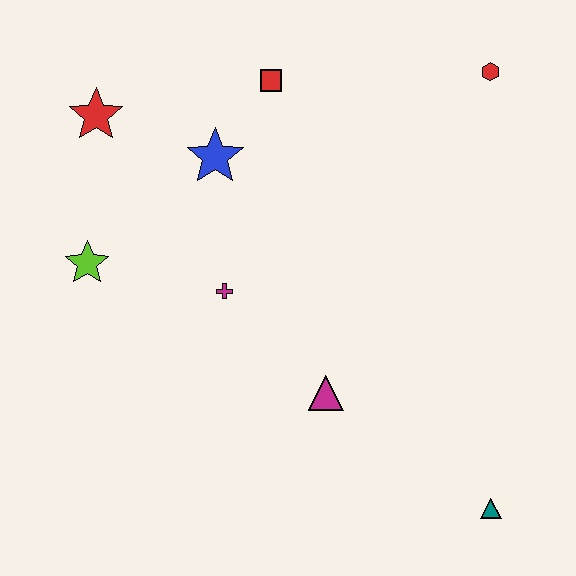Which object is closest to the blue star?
The red square is closest to the blue star.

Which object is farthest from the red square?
The teal triangle is farthest from the red square.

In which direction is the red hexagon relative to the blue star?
The red hexagon is to the right of the blue star.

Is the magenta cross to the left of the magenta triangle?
Yes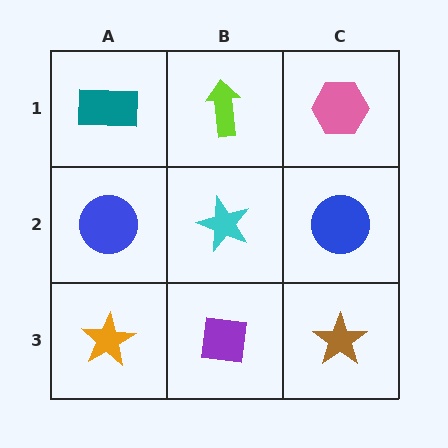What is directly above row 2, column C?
A pink hexagon.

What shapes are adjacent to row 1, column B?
A cyan star (row 2, column B), a teal rectangle (row 1, column A), a pink hexagon (row 1, column C).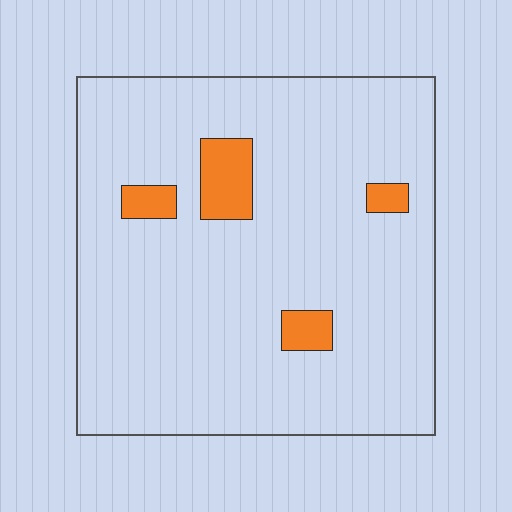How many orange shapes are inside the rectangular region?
4.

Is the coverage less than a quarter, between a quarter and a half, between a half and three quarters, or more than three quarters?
Less than a quarter.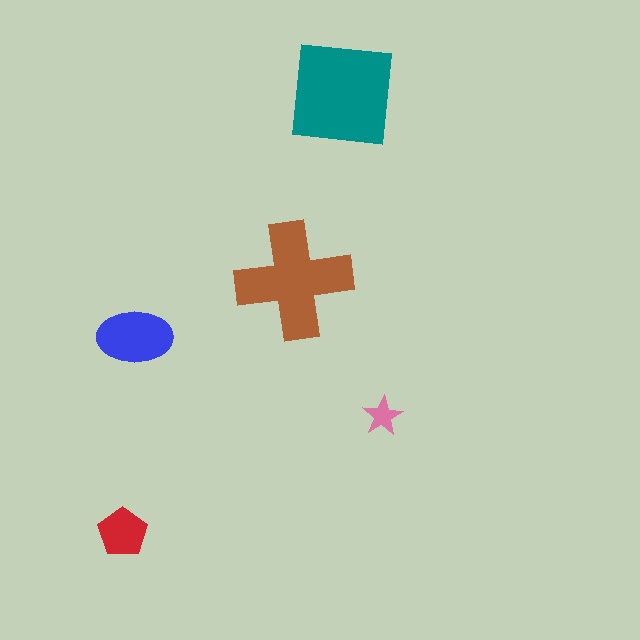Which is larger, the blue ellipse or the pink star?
The blue ellipse.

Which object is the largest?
The teal square.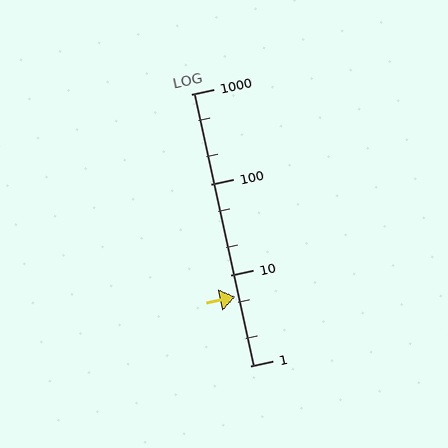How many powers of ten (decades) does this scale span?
The scale spans 3 decades, from 1 to 1000.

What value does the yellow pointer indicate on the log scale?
The pointer indicates approximately 5.7.